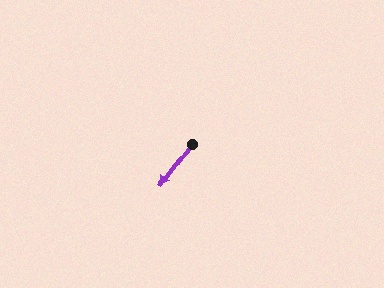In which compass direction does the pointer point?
Southwest.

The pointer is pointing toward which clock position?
Roughly 7 o'clock.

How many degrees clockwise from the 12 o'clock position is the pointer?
Approximately 217 degrees.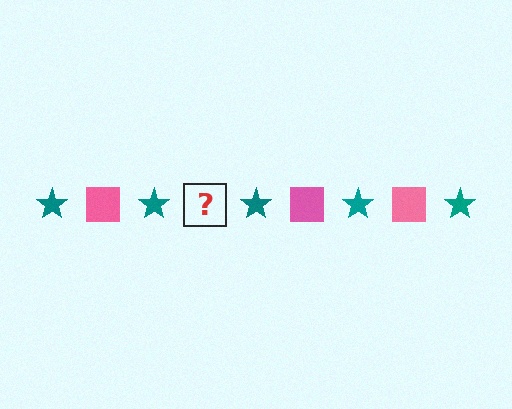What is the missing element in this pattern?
The missing element is a pink square.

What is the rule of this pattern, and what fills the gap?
The rule is that the pattern alternates between teal star and pink square. The gap should be filled with a pink square.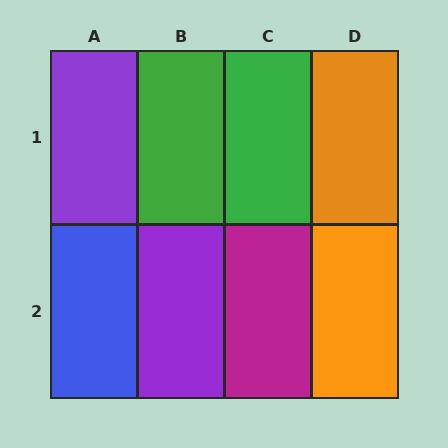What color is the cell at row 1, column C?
Green.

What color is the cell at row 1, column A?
Purple.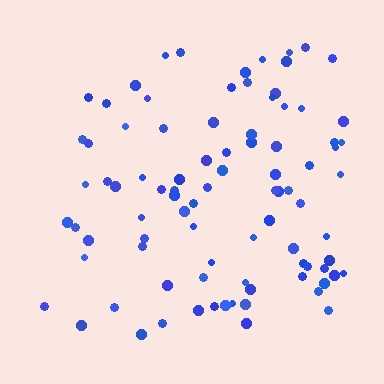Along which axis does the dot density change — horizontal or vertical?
Horizontal.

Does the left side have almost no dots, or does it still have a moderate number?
Still a moderate number, just noticeably fewer than the right.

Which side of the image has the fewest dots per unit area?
The left.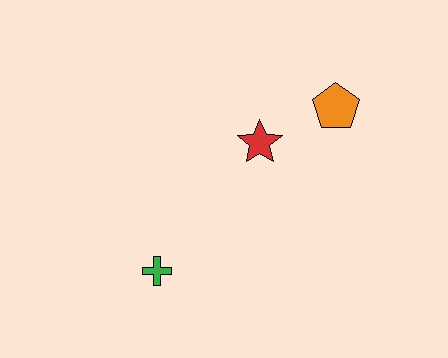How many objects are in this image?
There are 3 objects.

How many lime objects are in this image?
There are no lime objects.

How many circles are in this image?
There are no circles.